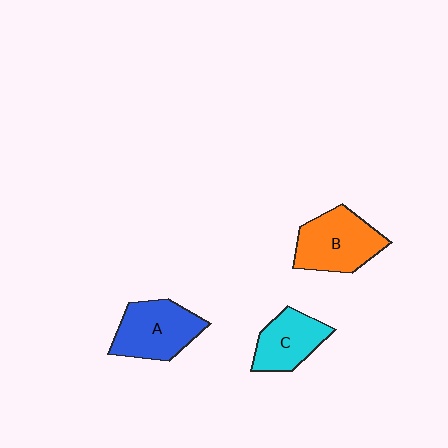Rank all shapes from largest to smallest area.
From largest to smallest: B (orange), A (blue), C (cyan).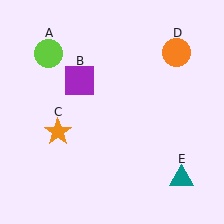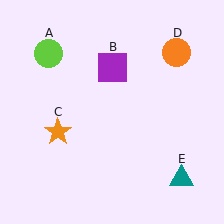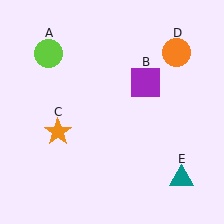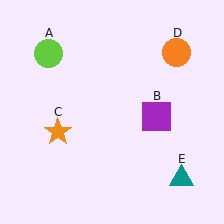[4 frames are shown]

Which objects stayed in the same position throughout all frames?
Lime circle (object A) and orange star (object C) and orange circle (object D) and teal triangle (object E) remained stationary.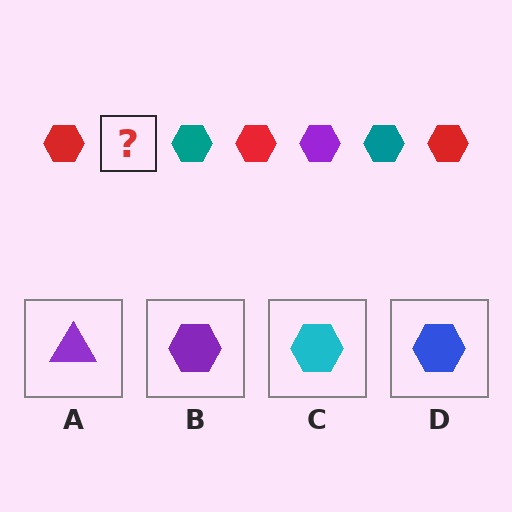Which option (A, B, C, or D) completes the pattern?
B.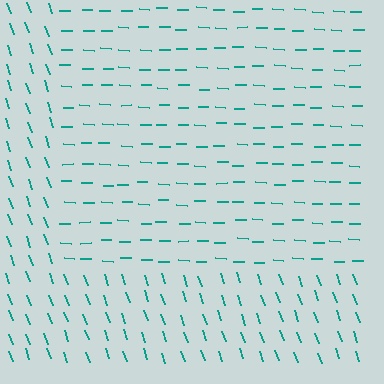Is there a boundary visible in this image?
Yes, there is a texture boundary formed by a change in line orientation.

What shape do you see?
I see a rectangle.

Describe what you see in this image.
The image is filled with small teal line segments. A rectangle region in the image has lines oriented differently from the surrounding lines, creating a visible texture boundary.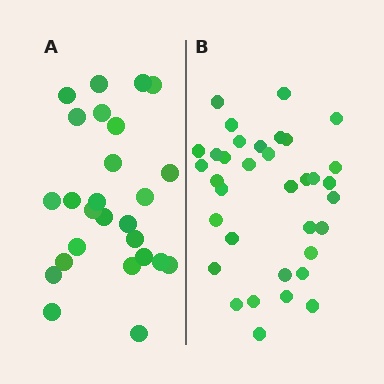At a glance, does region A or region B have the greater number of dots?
Region B (the right region) has more dots.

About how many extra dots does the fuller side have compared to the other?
Region B has roughly 8 or so more dots than region A.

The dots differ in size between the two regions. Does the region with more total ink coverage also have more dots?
No. Region A has more total ink coverage because its dots are larger, but region B actually contains more individual dots. Total area can be misleading — the number of items is what matters here.